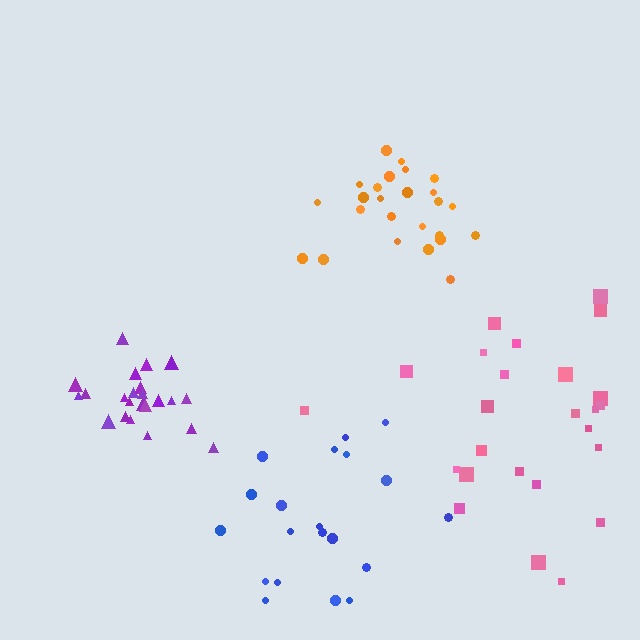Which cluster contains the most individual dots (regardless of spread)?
Orange (25).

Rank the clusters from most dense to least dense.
purple, orange, pink, blue.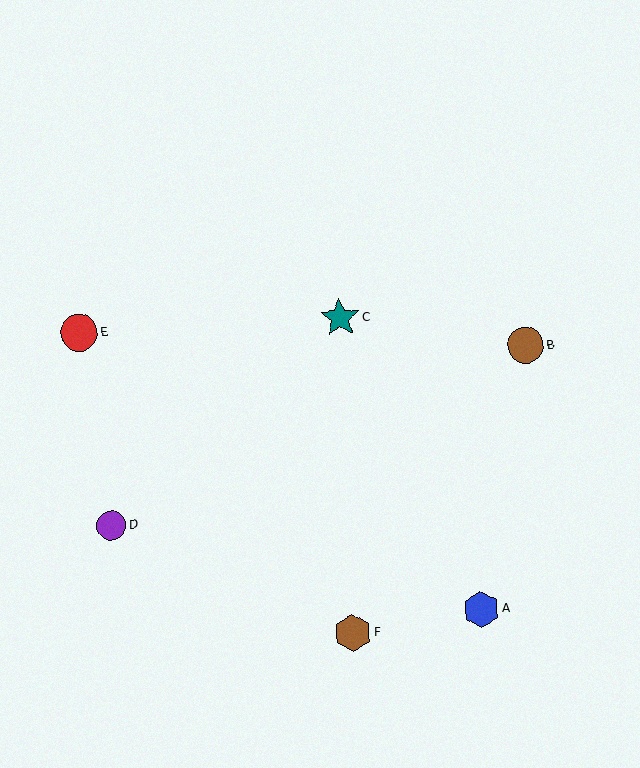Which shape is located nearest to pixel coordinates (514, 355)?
The brown circle (labeled B) at (525, 345) is nearest to that location.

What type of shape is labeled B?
Shape B is a brown circle.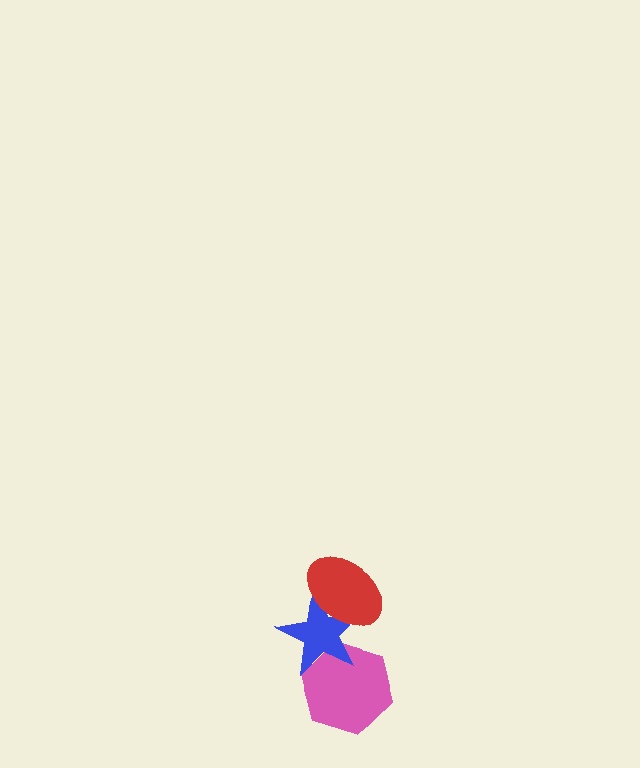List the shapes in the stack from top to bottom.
From top to bottom: the red ellipse, the blue star, the pink hexagon.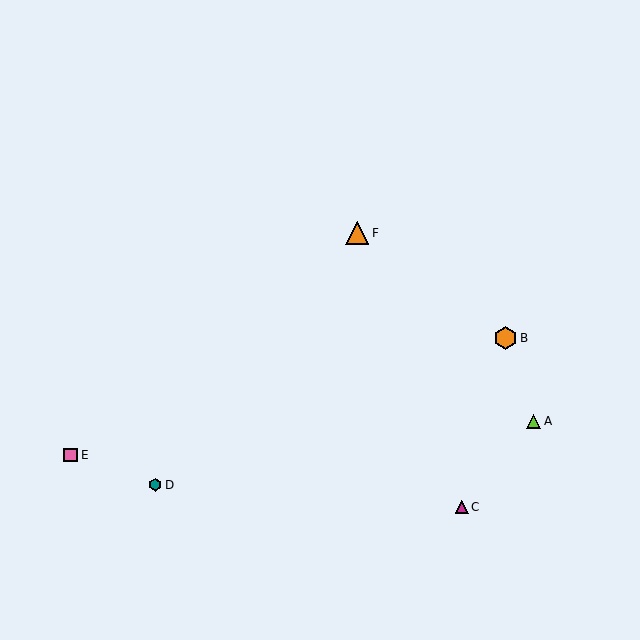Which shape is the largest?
The orange triangle (labeled F) is the largest.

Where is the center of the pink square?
The center of the pink square is at (71, 455).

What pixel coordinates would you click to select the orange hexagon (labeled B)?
Click at (505, 338) to select the orange hexagon B.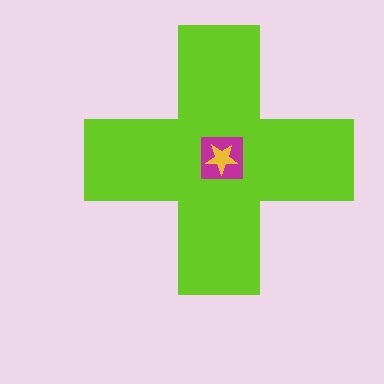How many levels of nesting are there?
3.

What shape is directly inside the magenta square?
The yellow star.